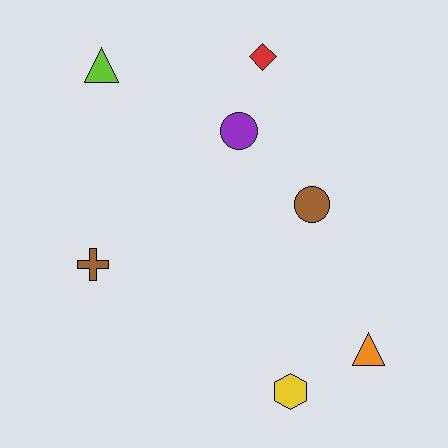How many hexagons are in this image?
There is 1 hexagon.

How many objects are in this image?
There are 7 objects.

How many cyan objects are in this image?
There are no cyan objects.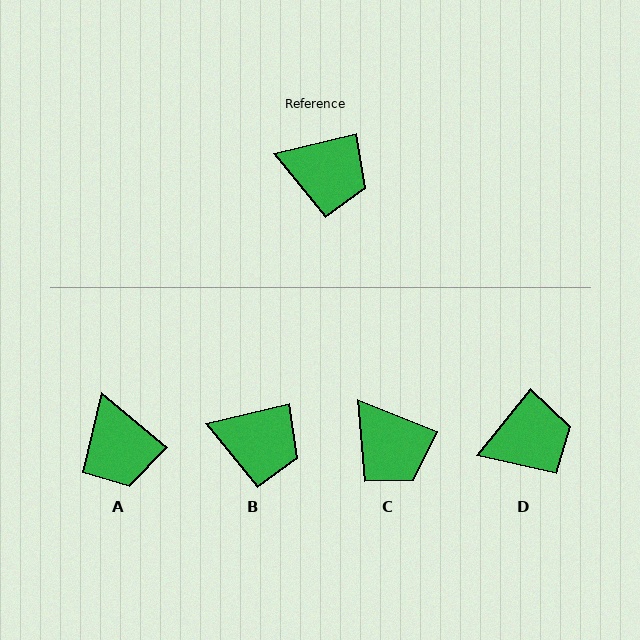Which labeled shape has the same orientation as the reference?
B.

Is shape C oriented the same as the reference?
No, it is off by about 35 degrees.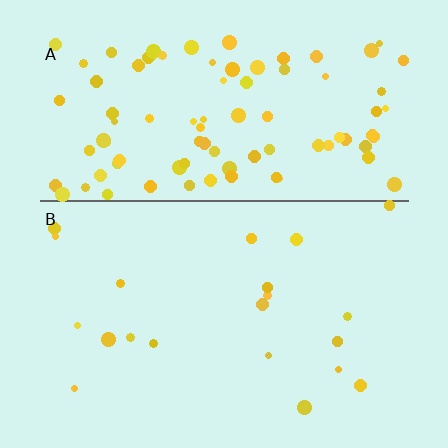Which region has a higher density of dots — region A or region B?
A (the top).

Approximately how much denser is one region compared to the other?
Approximately 4.5× — region A over region B.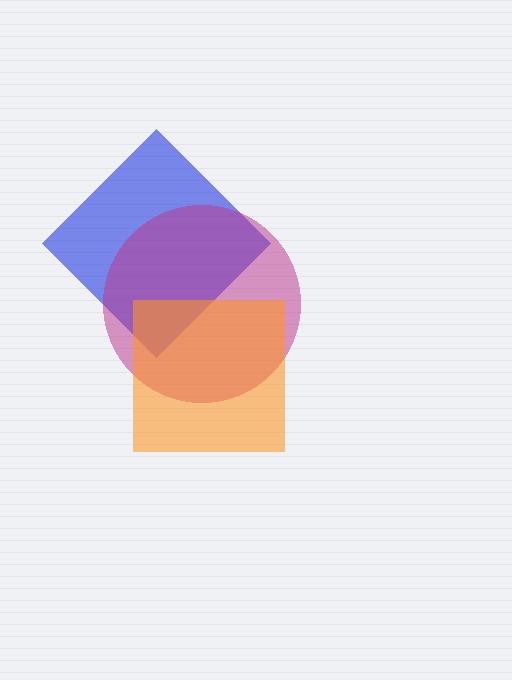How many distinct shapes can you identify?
There are 3 distinct shapes: a blue diamond, a magenta circle, an orange square.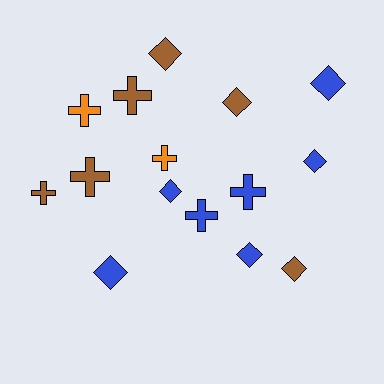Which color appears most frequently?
Blue, with 7 objects.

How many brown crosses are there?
There are 3 brown crosses.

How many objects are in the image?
There are 15 objects.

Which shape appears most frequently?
Diamond, with 8 objects.